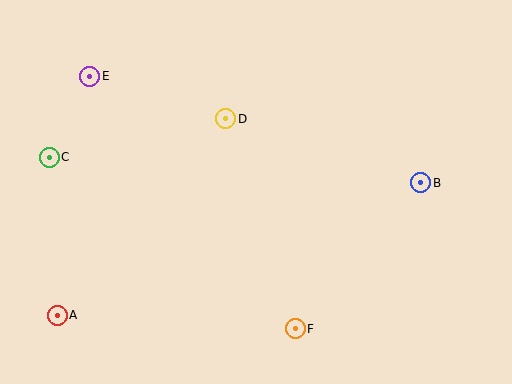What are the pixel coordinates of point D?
Point D is at (226, 119).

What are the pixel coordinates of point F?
Point F is at (295, 329).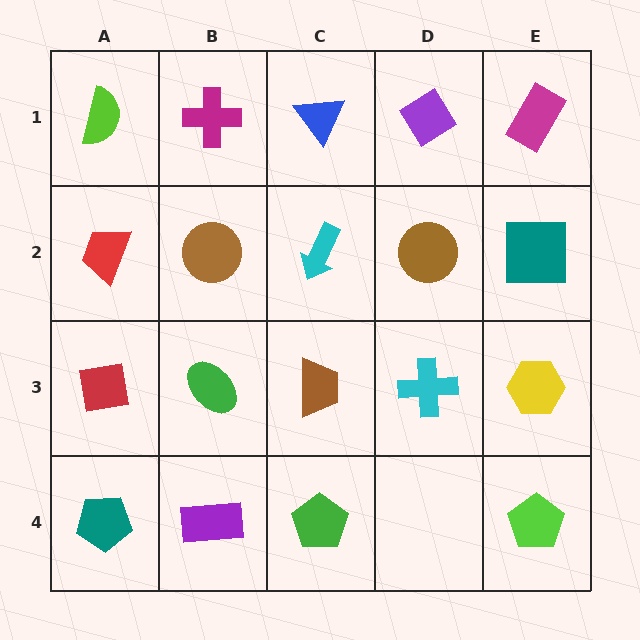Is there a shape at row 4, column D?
No, that cell is empty.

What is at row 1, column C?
A blue triangle.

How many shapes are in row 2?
5 shapes.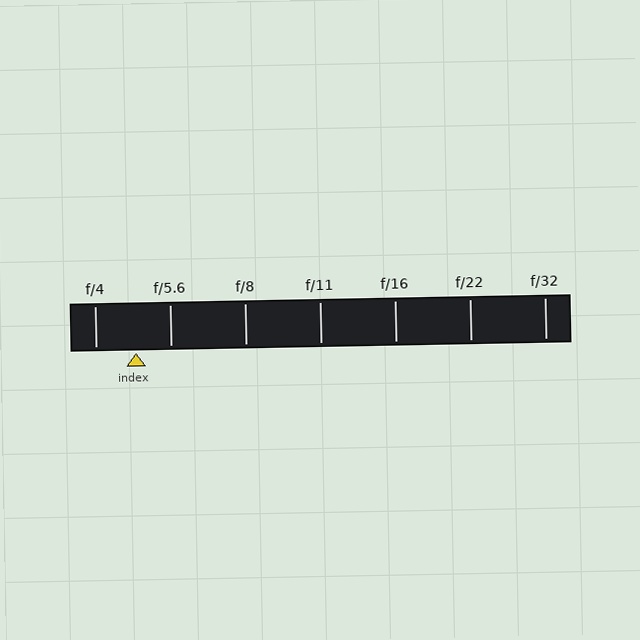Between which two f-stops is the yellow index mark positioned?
The index mark is between f/4 and f/5.6.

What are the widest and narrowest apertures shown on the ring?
The widest aperture shown is f/4 and the narrowest is f/32.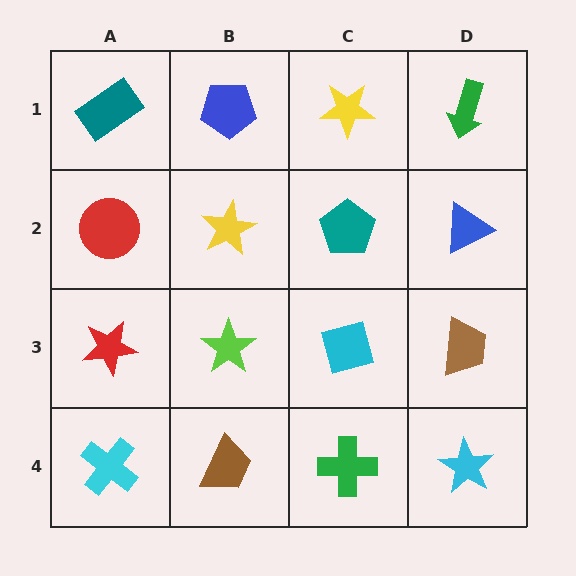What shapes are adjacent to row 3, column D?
A blue triangle (row 2, column D), a cyan star (row 4, column D), a cyan square (row 3, column C).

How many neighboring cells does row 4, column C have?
3.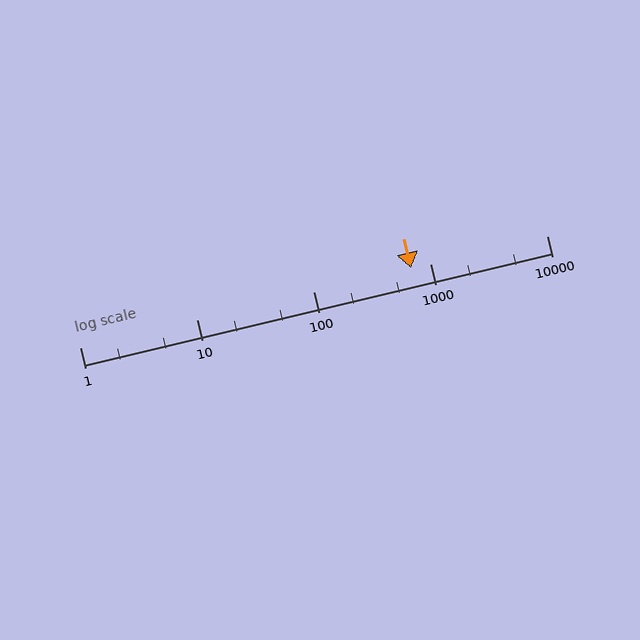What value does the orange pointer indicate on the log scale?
The pointer indicates approximately 690.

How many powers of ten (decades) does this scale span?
The scale spans 4 decades, from 1 to 10000.